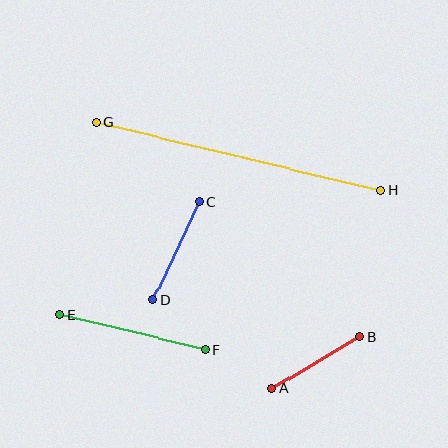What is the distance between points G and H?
The distance is approximately 293 pixels.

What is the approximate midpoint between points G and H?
The midpoint is at approximately (239, 156) pixels.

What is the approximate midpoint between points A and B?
The midpoint is at approximately (316, 363) pixels.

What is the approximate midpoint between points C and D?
The midpoint is at approximately (176, 251) pixels.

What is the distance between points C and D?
The distance is approximately 109 pixels.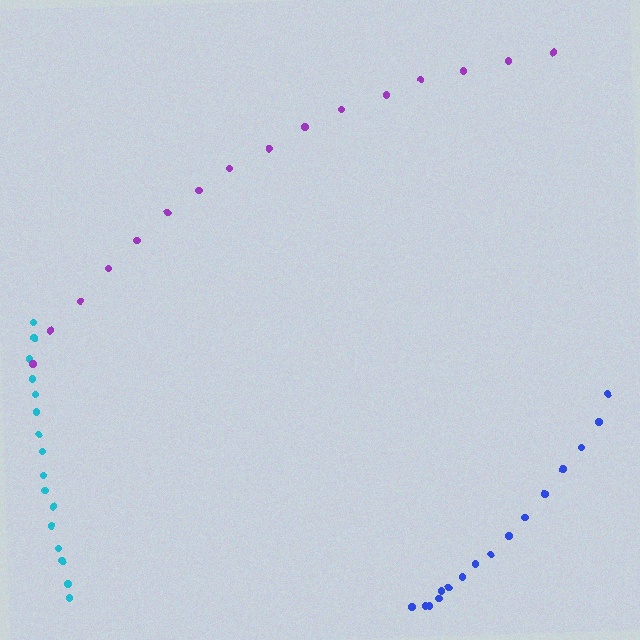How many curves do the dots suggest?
There are 3 distinct paths.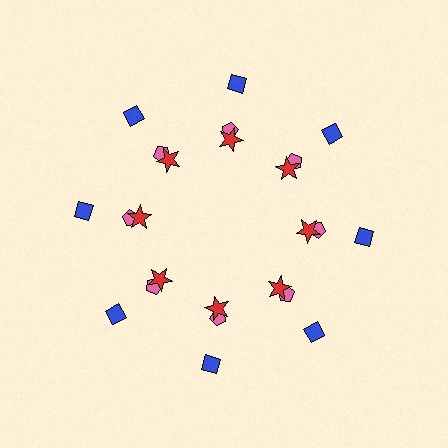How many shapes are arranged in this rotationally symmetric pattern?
There are 24 shapes, arranged in 8 groups of 3.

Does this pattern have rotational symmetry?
Yes, this pattern has 8-fold rotational symmetry. It looks the same after rotating 45 degrees around the center.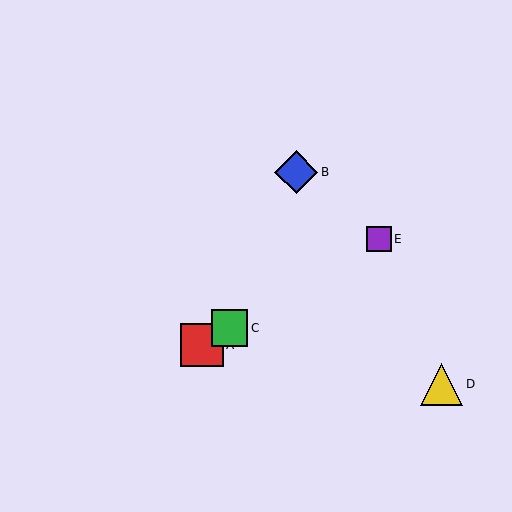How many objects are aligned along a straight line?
3 objects (A, C, E) are aligned along a straight line.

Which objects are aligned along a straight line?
Objects A, C, E are aligned along a straight line.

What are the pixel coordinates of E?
Object E is at (379, 239).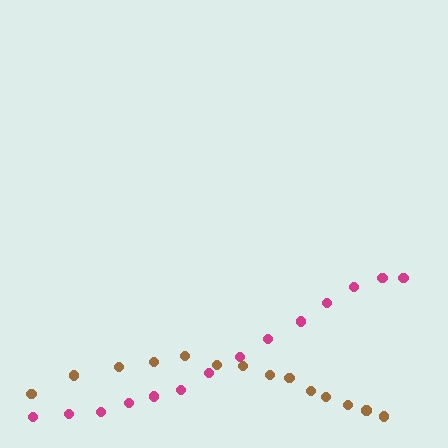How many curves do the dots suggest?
There are 2 distinct paths.